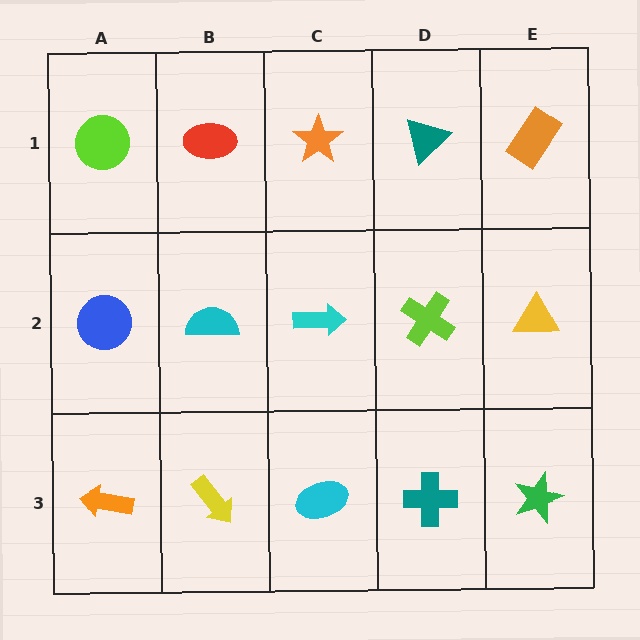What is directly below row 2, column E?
A green star.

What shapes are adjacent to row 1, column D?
A lime cross (row 2, column D), an orange star (row 1, column C), an orange rectangle (row 1, column E).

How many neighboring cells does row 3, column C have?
3.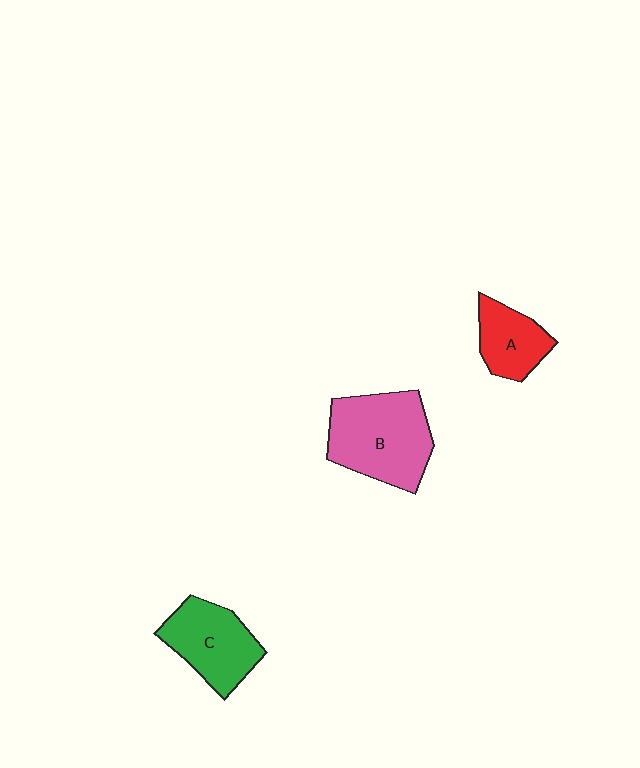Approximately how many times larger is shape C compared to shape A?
Approximately 1.4 times.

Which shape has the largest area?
Shape B (pink).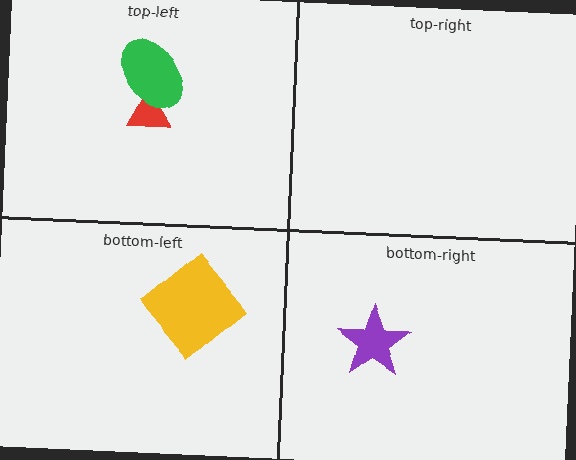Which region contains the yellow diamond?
The bottom-left region.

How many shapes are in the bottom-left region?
1.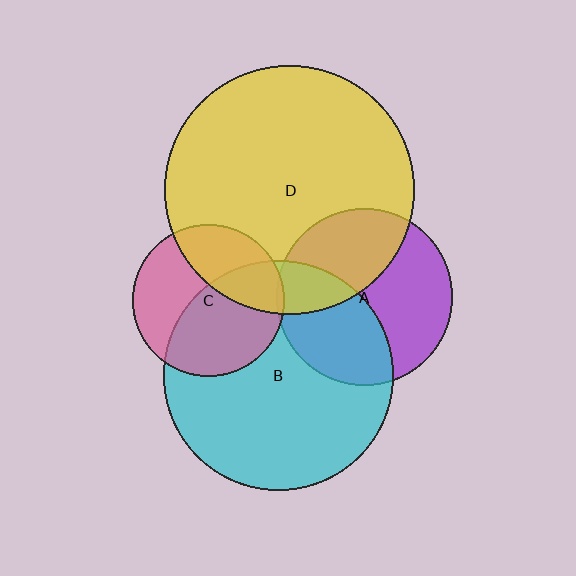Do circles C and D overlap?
Yes.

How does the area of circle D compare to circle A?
Approximately 2.0 times.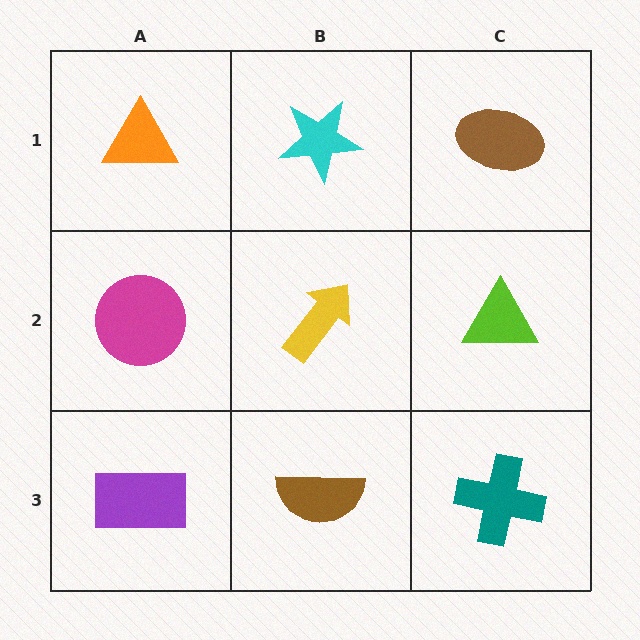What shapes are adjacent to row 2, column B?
A cyan star (row 1, column B), a brown semicircle (row 3, column B), a magenta circle (row 2, column A), a lime triangle (row 2, column C).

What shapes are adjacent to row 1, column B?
A yellow arrow (row 2, column B), an orange triangle (row 1, column A), a brown ellipse (row 1, column C).